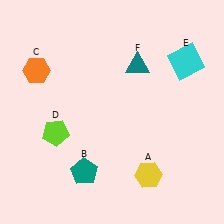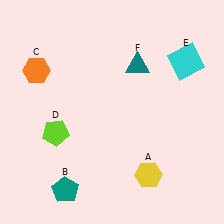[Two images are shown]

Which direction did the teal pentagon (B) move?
The teal pentagon (B) moved left.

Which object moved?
The teal pentagon (B) moved left.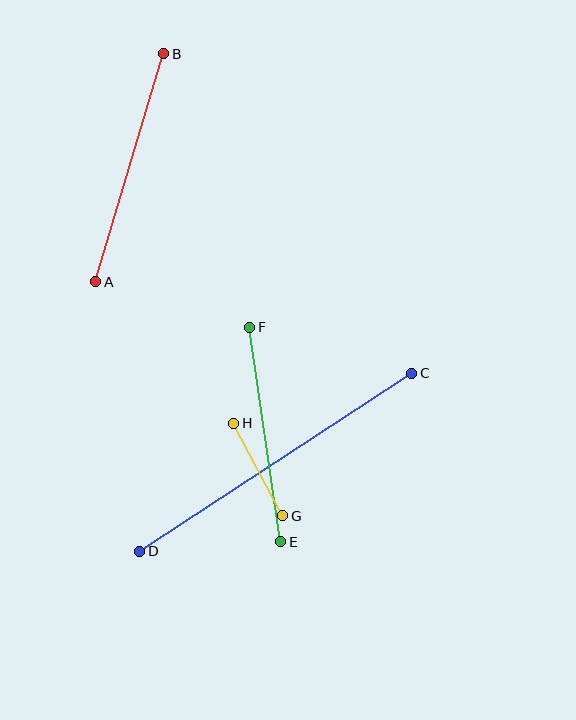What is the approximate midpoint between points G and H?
The midpoint is at approximately (258, 470) pixels.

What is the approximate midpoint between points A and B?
The midpoint is at approximately (130, 168) pixels.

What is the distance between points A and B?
The distance is approximately 238 pixels.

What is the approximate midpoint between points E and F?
The midpoint is at approximately (265, 434) pixels.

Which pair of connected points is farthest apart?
Points C and D are farthest apart.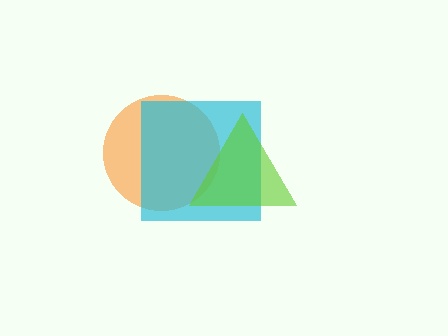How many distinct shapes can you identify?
There are 3 distinct shapes: an orange circle, a cyan square, a lime triangle.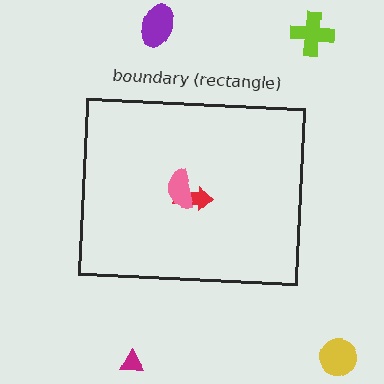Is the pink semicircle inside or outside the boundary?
Inside.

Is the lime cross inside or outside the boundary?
Outside.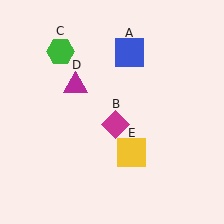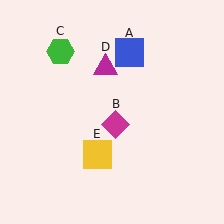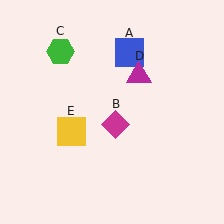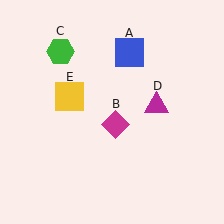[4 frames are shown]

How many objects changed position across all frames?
2 objects changed position: magenta triangle (object D), yellow square (object E).